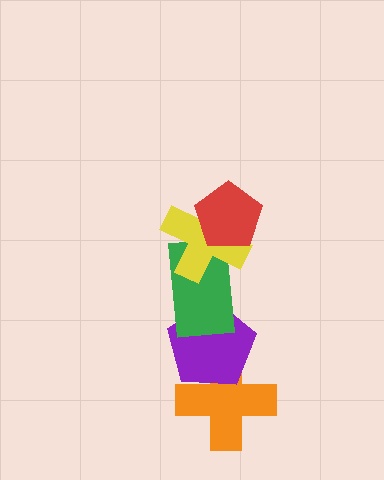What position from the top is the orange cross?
The orange cross is 5th from the top.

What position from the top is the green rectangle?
The green rectangle is 3rd from the top.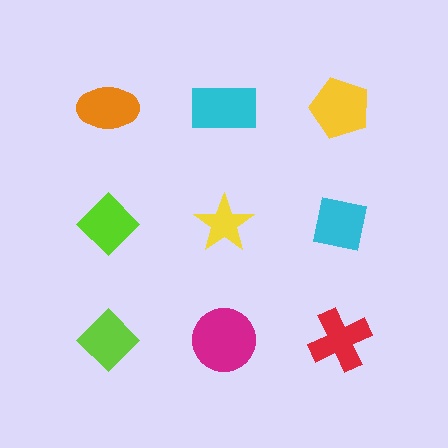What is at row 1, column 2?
A cyan rectangle.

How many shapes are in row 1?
3 shapes.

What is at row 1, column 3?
A yellow pentagon.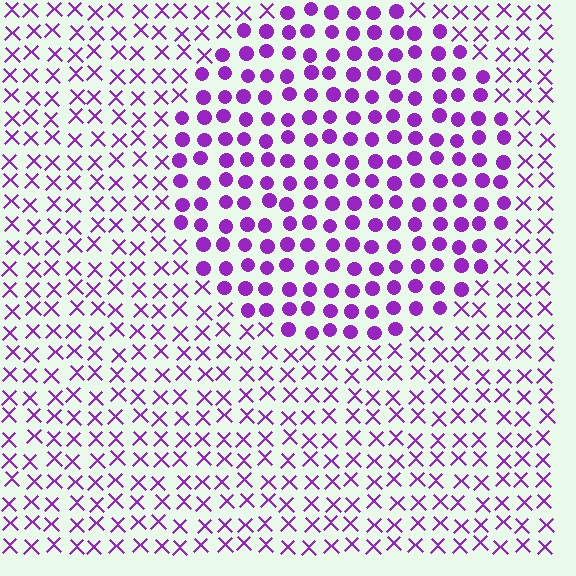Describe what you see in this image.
The image is filled with small purple elements arranged in a uniform grid. A circle-shaped region contains circles, while the surrounding area contains X marks. The boundary is defined purely by the change in element shape.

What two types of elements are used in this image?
The image uses circles inside the circle region and X marks outside it.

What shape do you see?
I see a circle.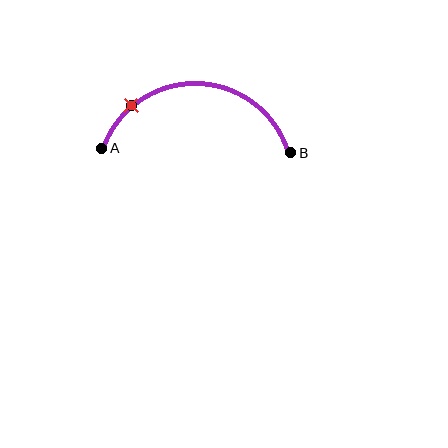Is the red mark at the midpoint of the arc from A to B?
No. The red mark lies on the arc but is closer to endpoint A. The arc midpoint would be at the point on the curve equidistant along the arc from both A and B.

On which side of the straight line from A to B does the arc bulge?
The arc bulges above the straight line connecting A and B.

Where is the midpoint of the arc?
The arc midpoint is the point on the curve farthest from the straight line joining A and B. It sits above that line.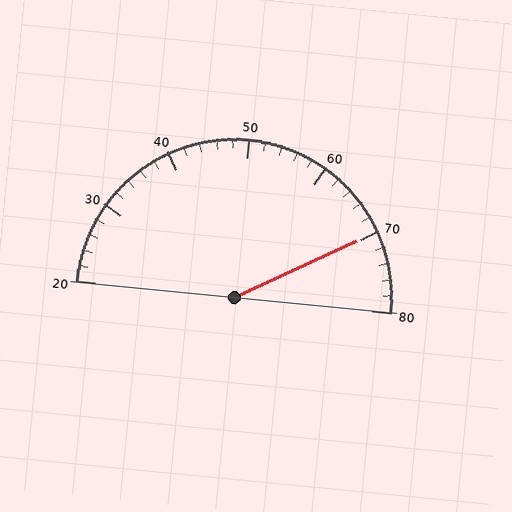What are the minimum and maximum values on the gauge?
The gauge ranges from 20 to 80.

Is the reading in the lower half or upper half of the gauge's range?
The reading is in the upper half of the range (20 to 80).